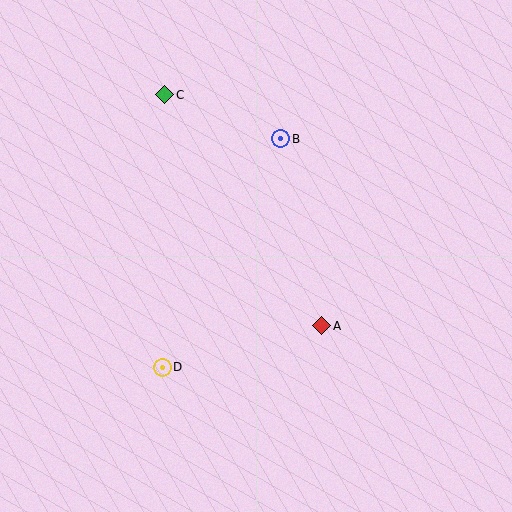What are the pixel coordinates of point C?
Point C is at (165, 95).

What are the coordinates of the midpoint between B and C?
The midpoint between B and C is at (223, 117).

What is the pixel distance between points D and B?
The distance between D and B is 258 pixels.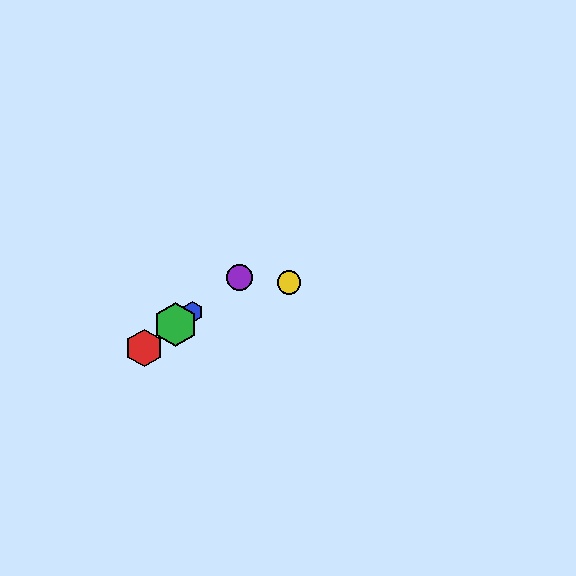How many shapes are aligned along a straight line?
4 shapes (the red hexagon, the blue hexagon, the green hexagon, the purple circle) are aligned along a straight line.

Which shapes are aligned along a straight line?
The red hexagon, the blue hexagon, the green hexagon, the purple circle are aligned along a straight line.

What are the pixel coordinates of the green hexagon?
The green hexagon is at (175, 325).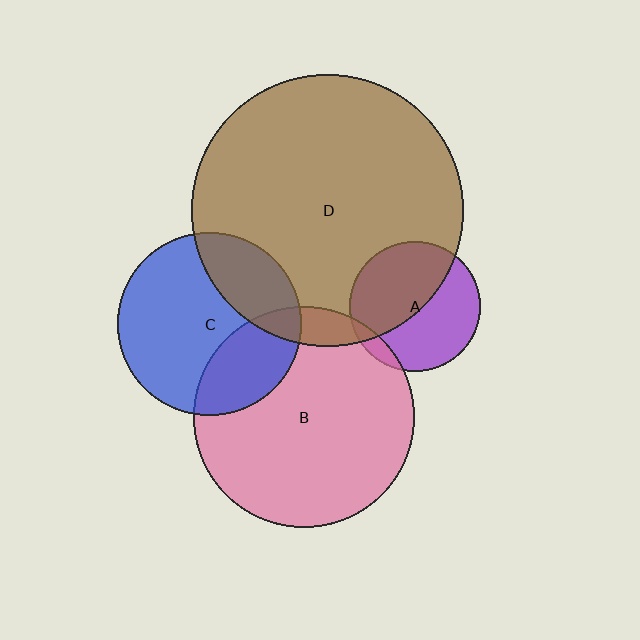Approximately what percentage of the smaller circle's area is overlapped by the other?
Approximately 10%.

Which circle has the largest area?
Circle D (brown).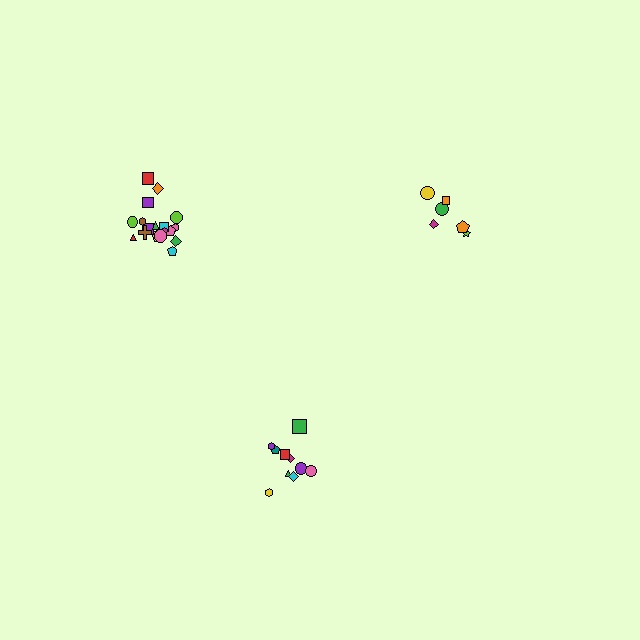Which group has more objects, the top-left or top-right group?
The top-left group.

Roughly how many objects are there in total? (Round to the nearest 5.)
Roughly 35 objects in total.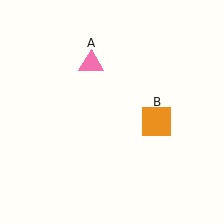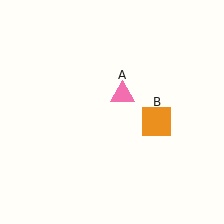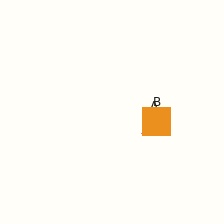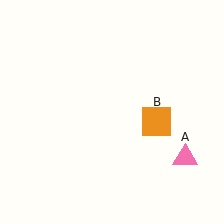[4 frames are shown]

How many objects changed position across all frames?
1 object changed position: pink triangle (object A).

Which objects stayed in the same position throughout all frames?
Orange square (object B) remained stationary.